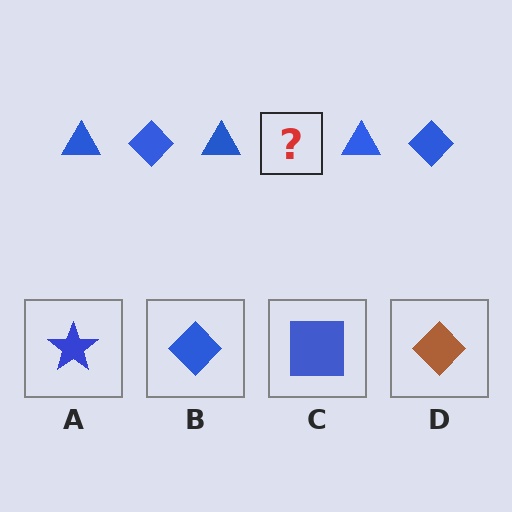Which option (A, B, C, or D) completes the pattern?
B.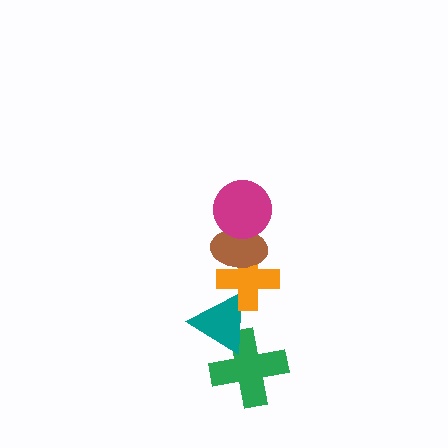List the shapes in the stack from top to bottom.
From top to bottom: the magenta circle, the brown ellipse, the orange cross, the teal triangle, the green cross.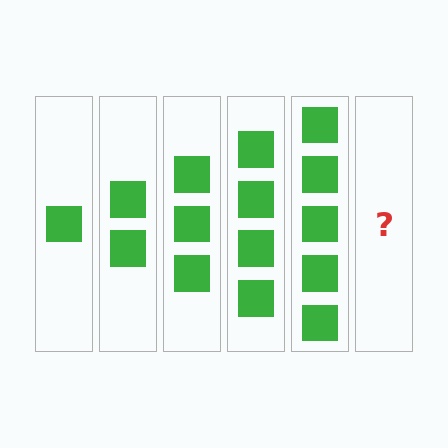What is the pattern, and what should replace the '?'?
The pattern is that each step adds one more square. The '?' should be 6 squares.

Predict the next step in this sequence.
The next step is 6 squares.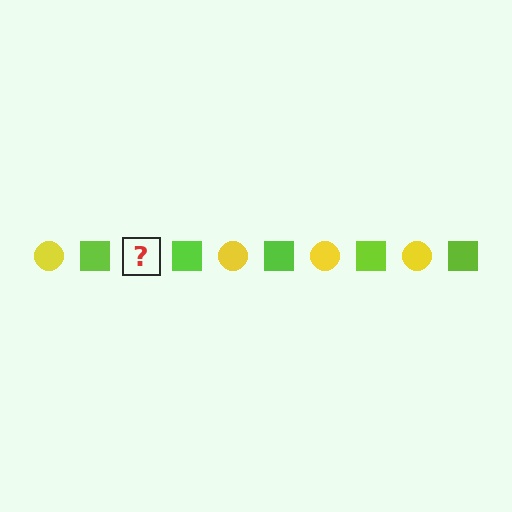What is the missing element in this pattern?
The missing element is a yellow circle.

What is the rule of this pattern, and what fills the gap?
The rule is that the pattern alternates between yellow circle and lime square. The gap should be filled with a yellow circle.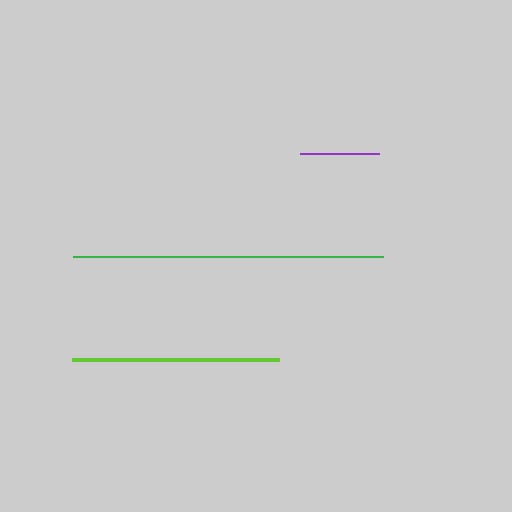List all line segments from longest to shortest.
From longest to shortest: green, lime, purple.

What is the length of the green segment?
The green segment is approximately 310 pixels long.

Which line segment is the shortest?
The purple line is the shortest at approximately 78 pixels.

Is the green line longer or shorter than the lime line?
The green line is longer than the lime line.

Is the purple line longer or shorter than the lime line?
The lime line is longer than the purple line.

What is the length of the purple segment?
The purple segment is approximately 78 pixels long.